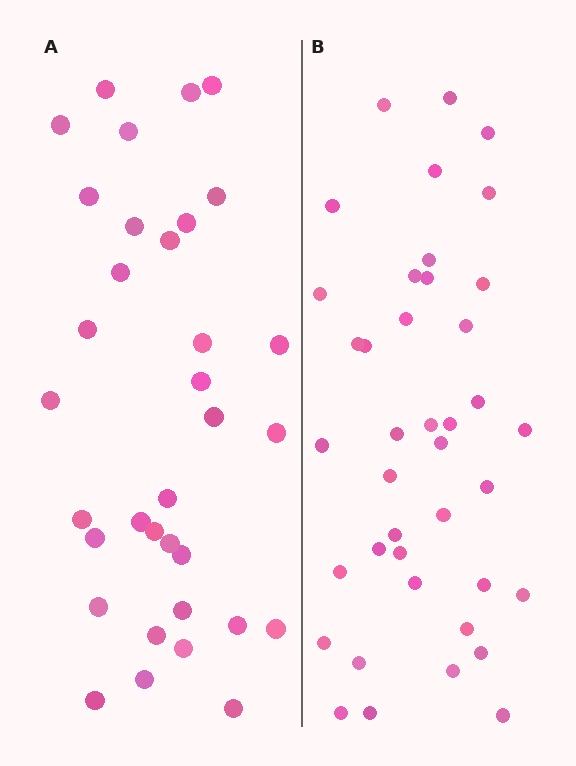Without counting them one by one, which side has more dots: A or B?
Region B (the right region) has more dots.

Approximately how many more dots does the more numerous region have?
Region B has about 6 more dots than region A.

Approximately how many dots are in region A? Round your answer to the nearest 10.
About 30 dots. (The exact count is 34, which rounds to 30.)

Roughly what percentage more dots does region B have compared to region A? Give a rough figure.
About 20% more.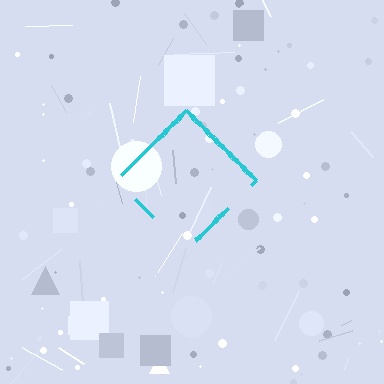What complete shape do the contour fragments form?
The contour fragments form a diamond.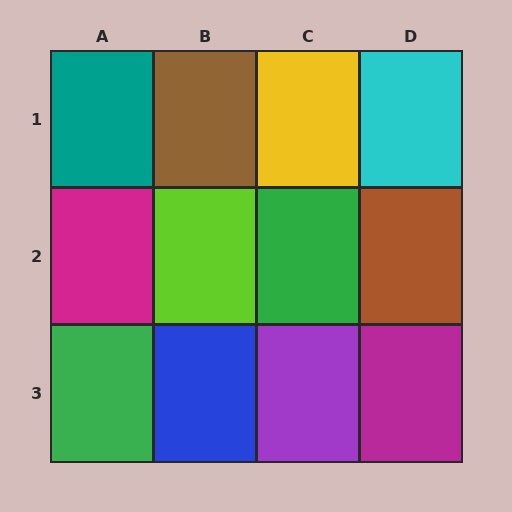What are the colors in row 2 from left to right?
Magenta, lime, green, brown.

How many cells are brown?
2 cells are brown.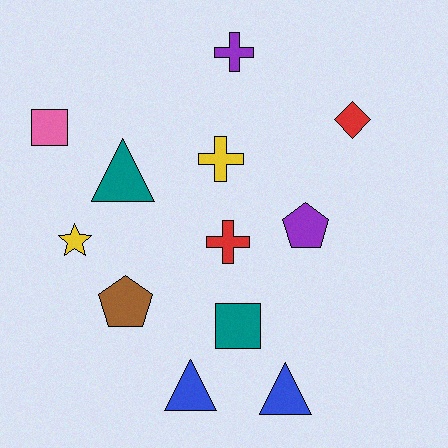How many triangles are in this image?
There are 3 triangles.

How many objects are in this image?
There are 12 objects.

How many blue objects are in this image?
There are 2 blue objects.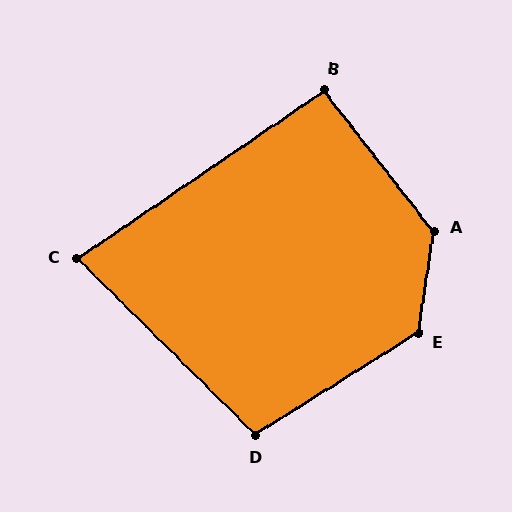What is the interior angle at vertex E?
Approximately 131 degrees (obtuse).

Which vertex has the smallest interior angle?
C, at approximately 79 degrees.